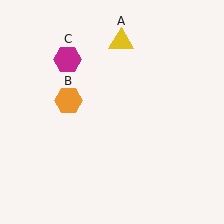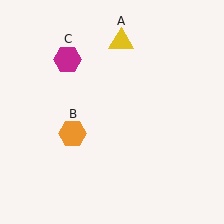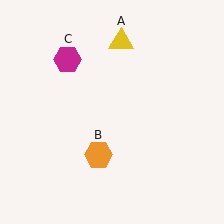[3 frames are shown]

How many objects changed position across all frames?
1 object changed position: orange hexagon (object B).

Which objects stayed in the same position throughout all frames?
Yellow triangle (object A) and magenta hexagon (object C) remained stationary.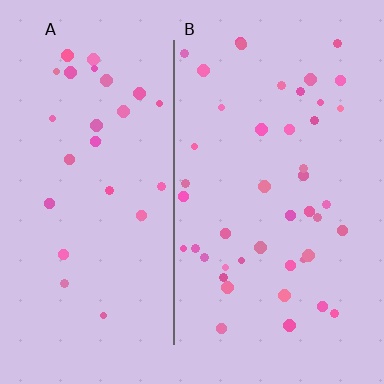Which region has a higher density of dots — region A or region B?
B (the right).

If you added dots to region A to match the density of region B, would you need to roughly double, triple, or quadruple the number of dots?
Approximately double.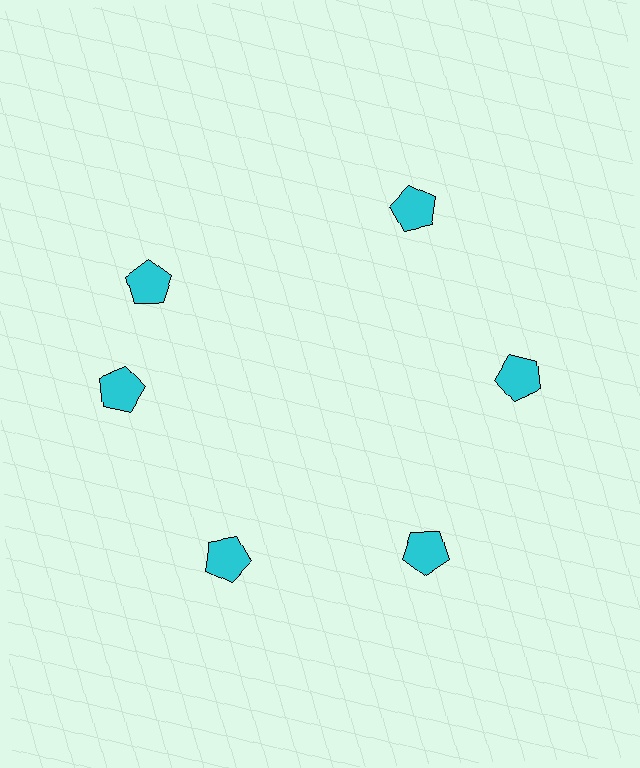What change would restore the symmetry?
The symmetry would be restored by rotating it back into even spacing with its neighbors so that all 6 pentagons sit at equal angles and equal distance from the center.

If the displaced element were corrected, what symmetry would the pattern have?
It would have 6-fold rotational symmetry — the pattern would map onto itself every 60 degrees.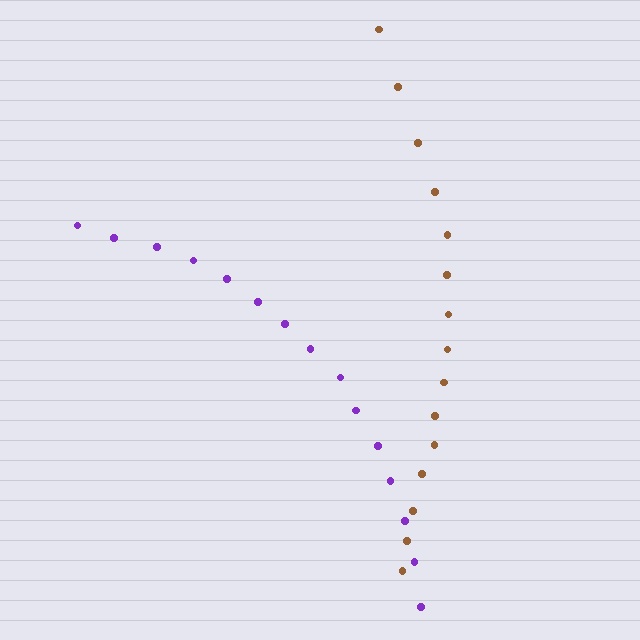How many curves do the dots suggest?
There are 2 distinct paths.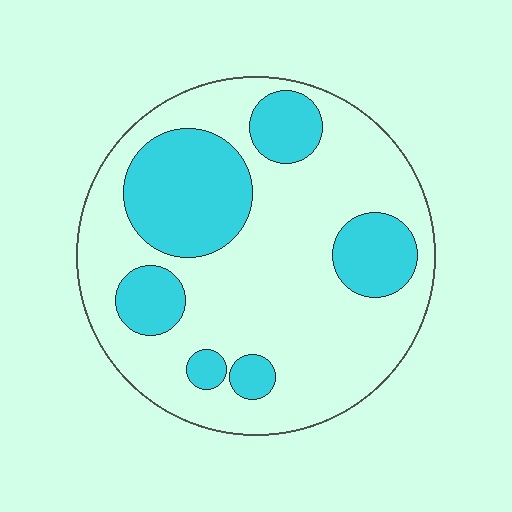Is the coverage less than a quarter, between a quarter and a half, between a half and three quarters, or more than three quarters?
Between a quarter and a half.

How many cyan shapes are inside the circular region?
6.